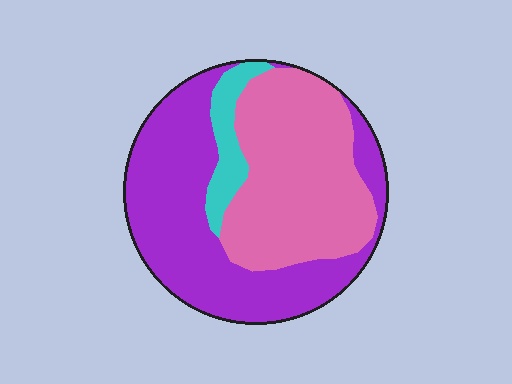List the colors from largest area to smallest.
From largest to smallest: purple, pink, cyan.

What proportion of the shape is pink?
Pink covers 42% of the shape.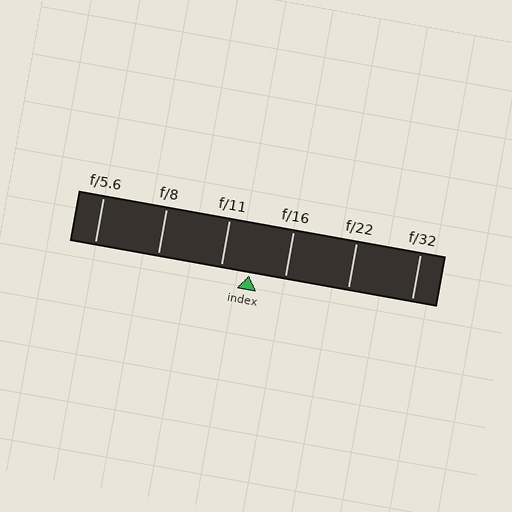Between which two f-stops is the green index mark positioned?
The index mark is between f/11 and f/16.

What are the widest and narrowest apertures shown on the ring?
The widest aperture shown is f/5.6 and the narrowest is f/32.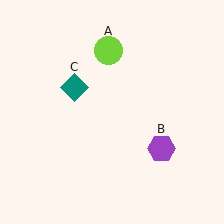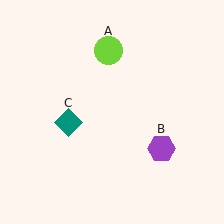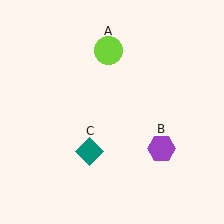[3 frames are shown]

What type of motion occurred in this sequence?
The teal diamond (object C) rotated counterclockwise around the center of the scene.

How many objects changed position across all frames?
1 object changed position: teal diamond (object C).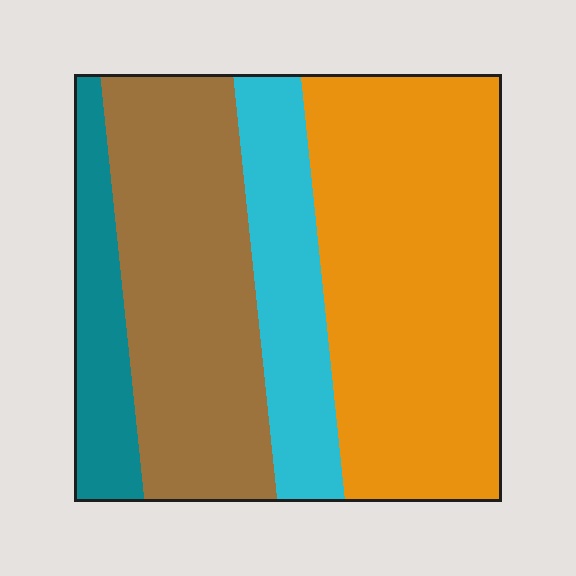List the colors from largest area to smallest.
From largest to smallest: orange, brown, cyan, teal.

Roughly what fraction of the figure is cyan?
Cyan covers around 15% of the figure.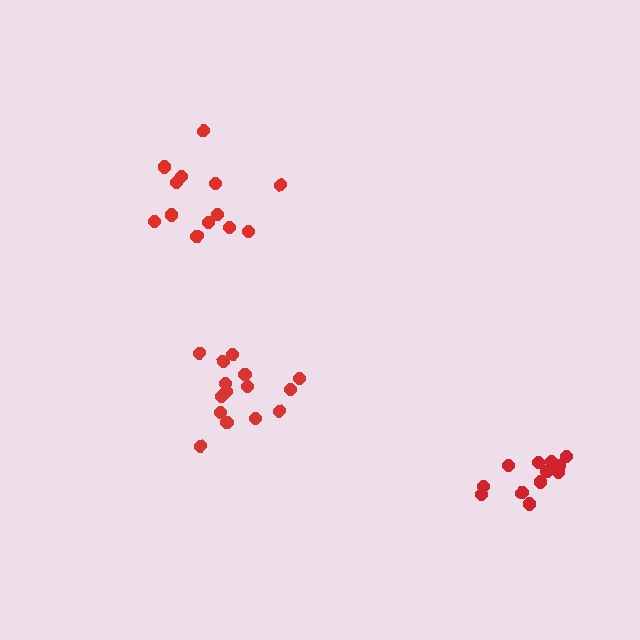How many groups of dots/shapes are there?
There are 3 groups.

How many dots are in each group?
Group 1: 13 dots, Group 2: 15 dots, Group 3: 12 dots (40 total).